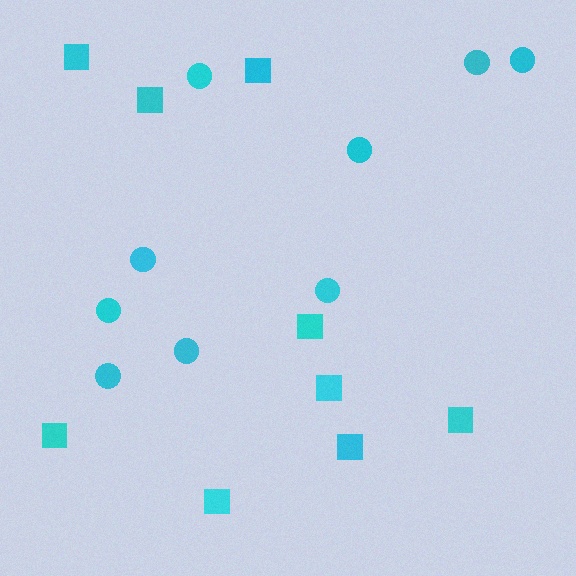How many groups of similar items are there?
There are 2 groups: one group of squares (9) and one group of circles (9).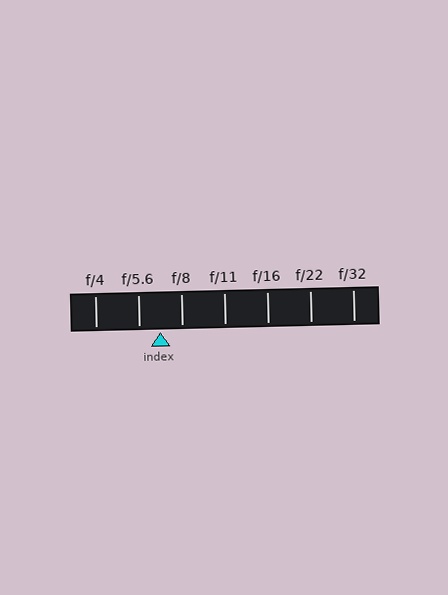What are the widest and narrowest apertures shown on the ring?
The widest aperture shown is f/4 and the narrowest is f/32.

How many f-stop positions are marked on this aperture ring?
There are 7 f-stop positions marked.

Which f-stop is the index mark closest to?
The index mark is closest to f/8.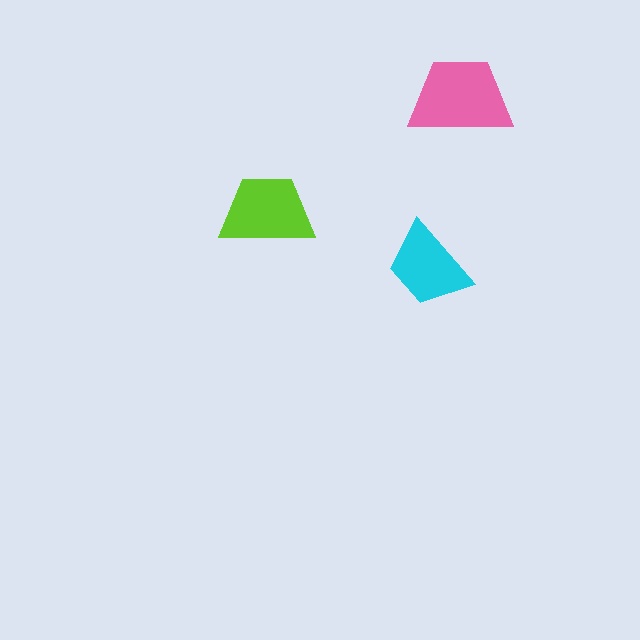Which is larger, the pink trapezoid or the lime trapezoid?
The pink one.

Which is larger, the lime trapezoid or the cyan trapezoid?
The lime one.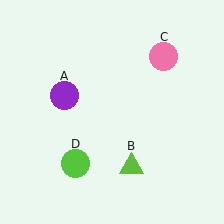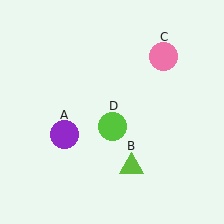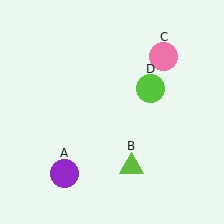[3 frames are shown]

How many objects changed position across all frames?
2 objects changed position: purple circle (object A), lime circle (object D).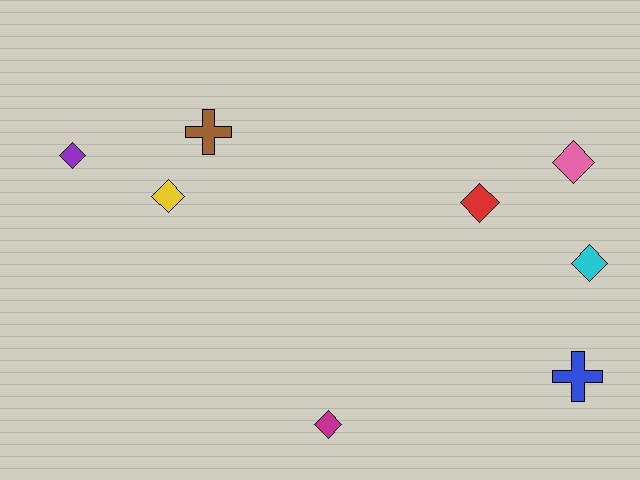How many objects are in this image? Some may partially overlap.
There are 8 objects.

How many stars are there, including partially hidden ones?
There are no stars.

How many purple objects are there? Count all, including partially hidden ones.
There is 1 purple object.